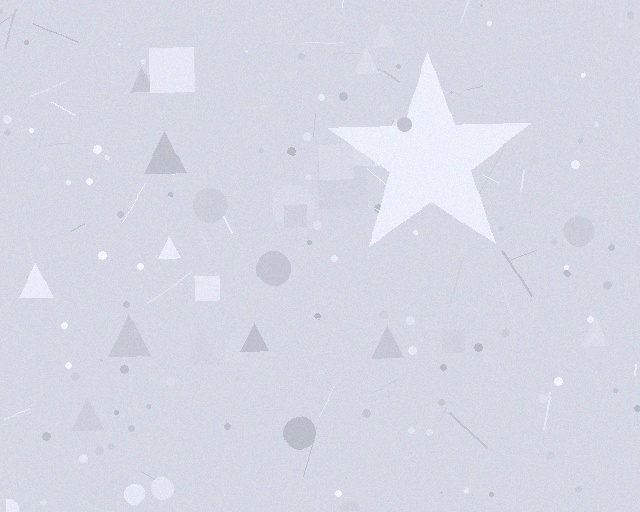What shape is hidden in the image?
A star is hidden in the image.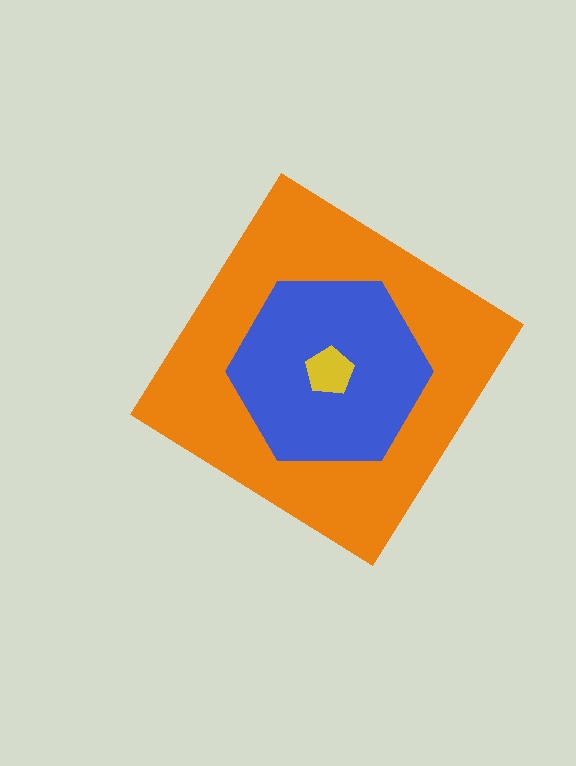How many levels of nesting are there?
3.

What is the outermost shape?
The orange diamond.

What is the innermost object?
The yellow pentagon.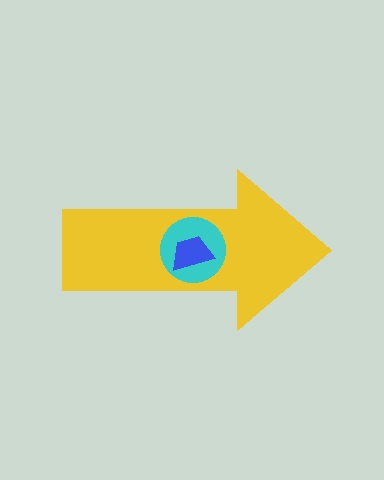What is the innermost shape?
The blue trapezoid.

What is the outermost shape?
The yellow arrow.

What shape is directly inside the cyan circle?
The blue trapezoid.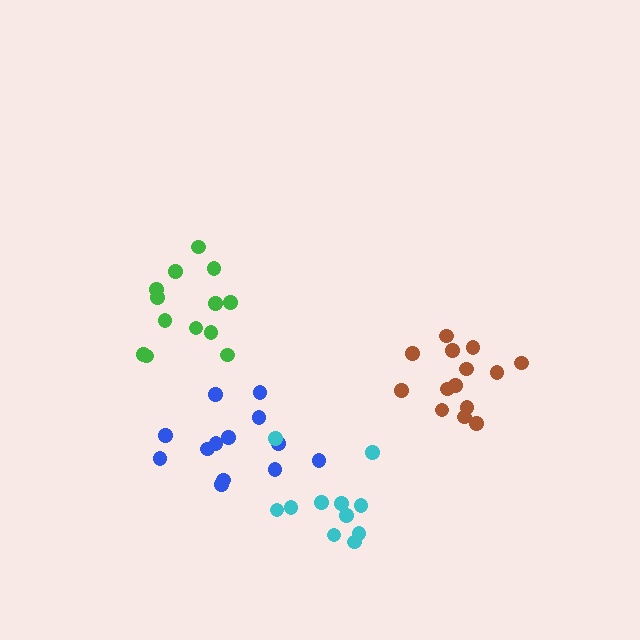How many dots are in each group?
Group 1: 13 dots, Group 2: 13 dots, Group 3: 11 dots, Group 4: 14 dots (51 total).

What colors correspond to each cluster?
The clusters are colored: green, blue, cyan, brown.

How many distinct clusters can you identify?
There are 4 distinct clusters.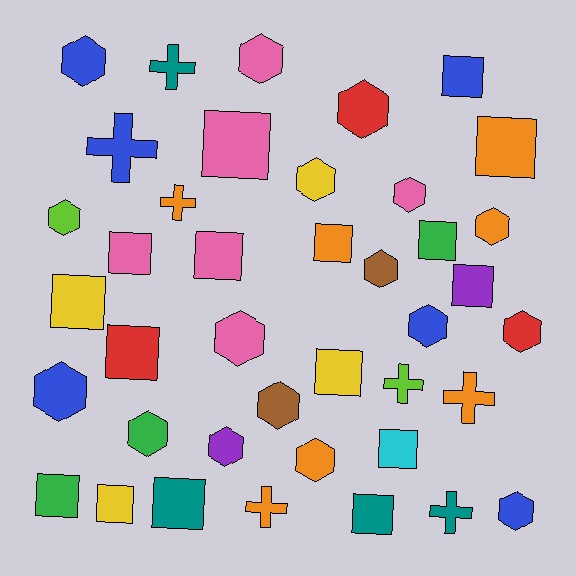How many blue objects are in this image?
There are 6 blue objects.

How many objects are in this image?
There are 40 objects.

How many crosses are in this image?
There are 7 crosses.